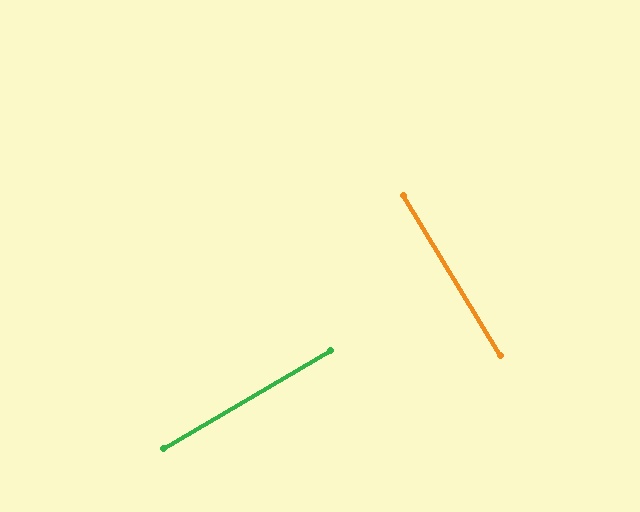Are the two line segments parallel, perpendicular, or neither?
Perpendicular — they meet at approximately 89°.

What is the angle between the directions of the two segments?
Approximately 89 degrees.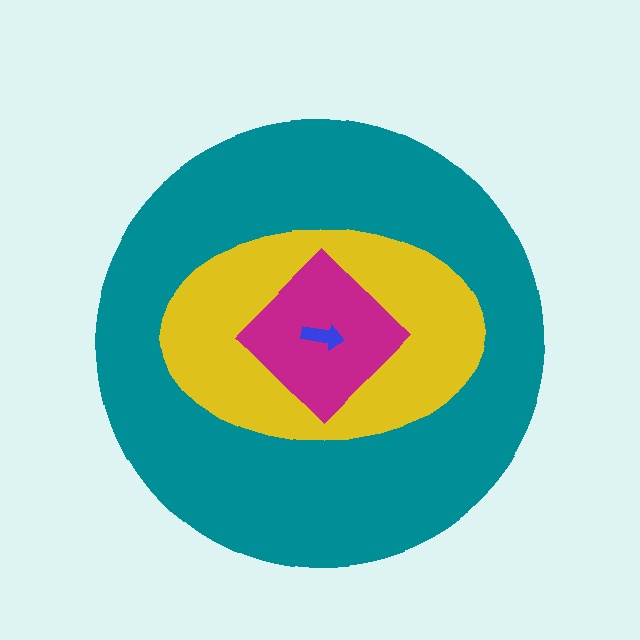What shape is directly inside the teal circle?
The yellow ellipse.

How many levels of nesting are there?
4.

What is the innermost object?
The blue arrow.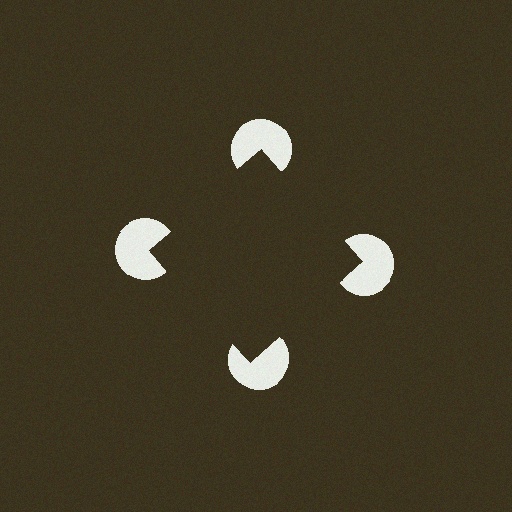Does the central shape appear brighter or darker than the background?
It typically appears slightly darker than the background, even though no actual brightness change is drawn.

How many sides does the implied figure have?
4 sides.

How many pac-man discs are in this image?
There are 4 — one at each vertex of the illusory square.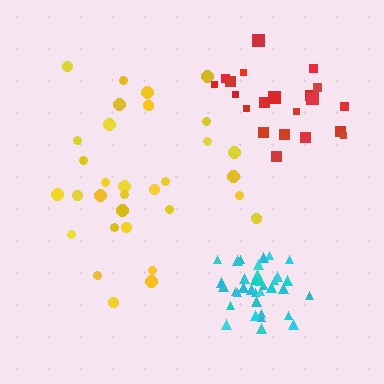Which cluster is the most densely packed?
Cyan.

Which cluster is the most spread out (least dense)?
Yellow.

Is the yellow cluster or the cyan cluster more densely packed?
Cyan.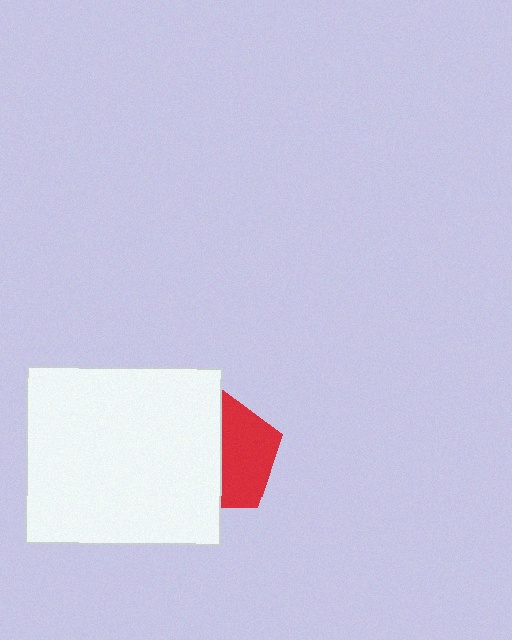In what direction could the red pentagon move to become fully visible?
The red pentagon could move right. That would shift it out from behind the white rectangle entirely.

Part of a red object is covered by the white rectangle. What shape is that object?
It is a pentagon.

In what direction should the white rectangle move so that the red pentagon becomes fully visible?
The white rectangle should move left. That is the shortest direction to clear the overlap and leave the red pentagon fully visible.